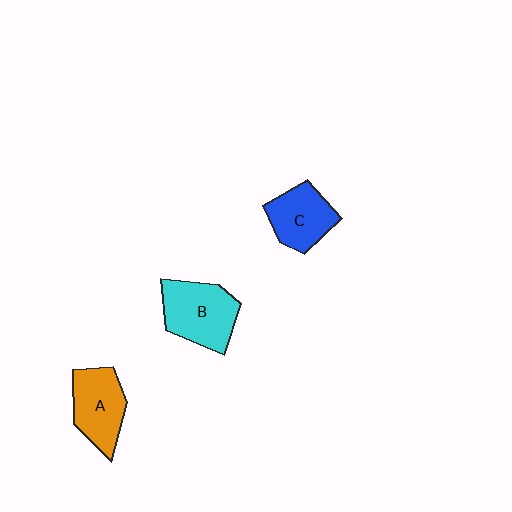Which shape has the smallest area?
Shape C (blue).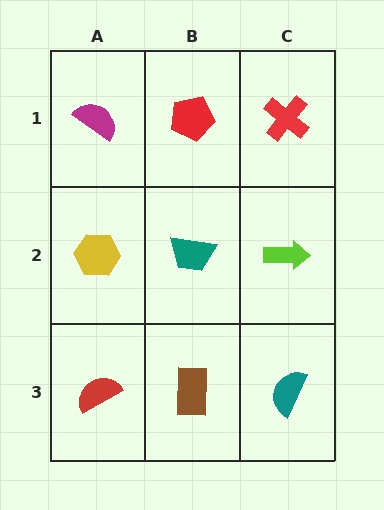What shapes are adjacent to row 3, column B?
A teal trapezoid (row 2, column B), a red semicircle (row 3, column A), a teal semicircle (row 3, column C).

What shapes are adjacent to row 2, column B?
A red pentagon (row 1, column B), a brown rectangle (row 3, column B), a yellow hexagon (row 2, column A), a lime arrow (row 2, column C).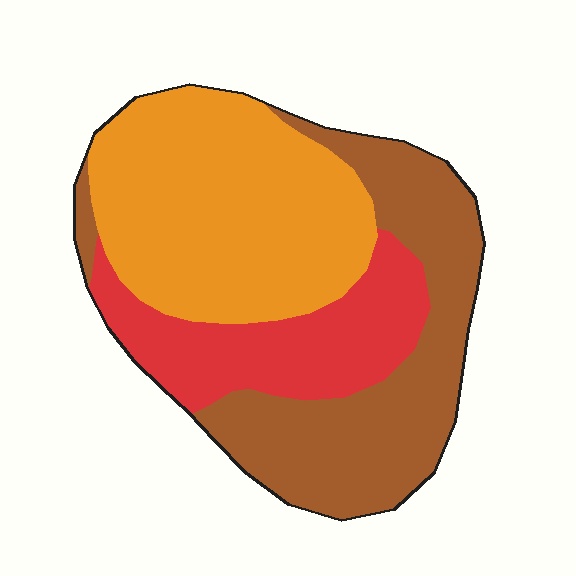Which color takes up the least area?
Red, at roughly 25%.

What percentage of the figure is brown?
Brown covers 36% of the figure.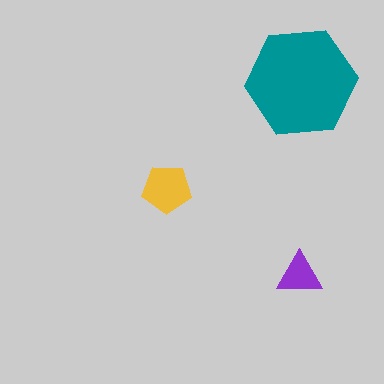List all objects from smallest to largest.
The purple triangle, the yellow pentagon, the teal hexagon.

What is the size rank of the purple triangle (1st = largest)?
3rd.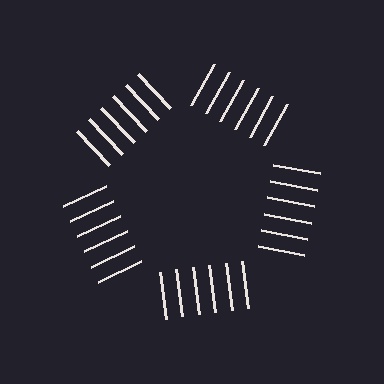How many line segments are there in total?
30 — 6 along each of the 5 edges.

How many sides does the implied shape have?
5 sides — the line-ends trace a pentagon.